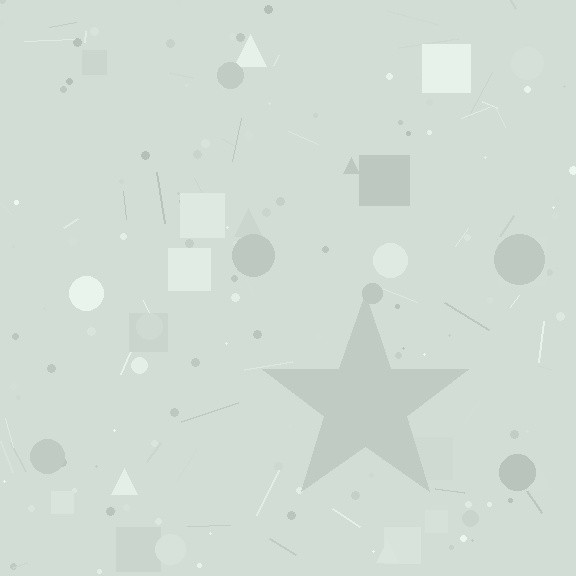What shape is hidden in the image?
A star is hidden in the image.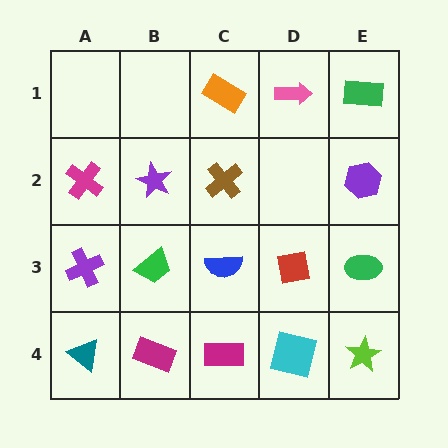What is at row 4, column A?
A teal triangle.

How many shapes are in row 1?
3 shapes.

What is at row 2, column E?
A purple hexagon.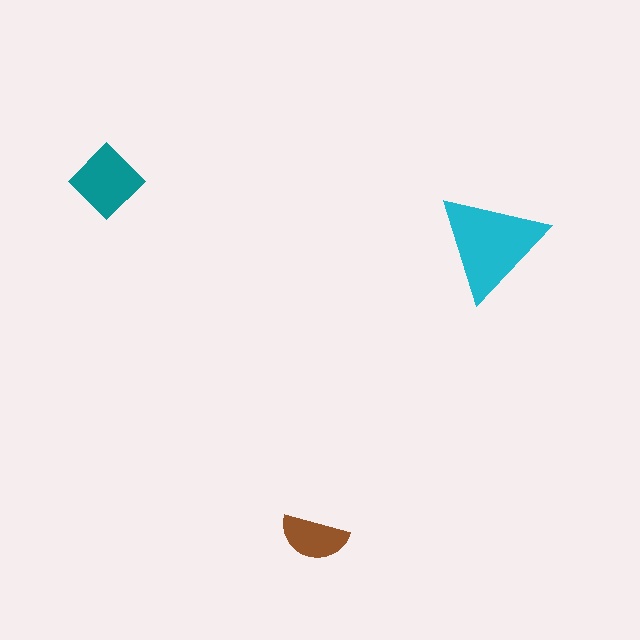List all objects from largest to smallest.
The cyan triangle, the teal diamond, the brown semicircle.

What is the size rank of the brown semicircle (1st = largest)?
3rd.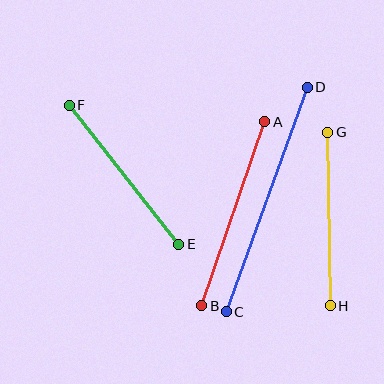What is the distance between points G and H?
The distance is approximately 174 pixels.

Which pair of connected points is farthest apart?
Points C and D are farthest apart.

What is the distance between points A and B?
The distance is approximately 194 pixels.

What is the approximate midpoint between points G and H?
The midpoint is at approximately (329, 219) pixels.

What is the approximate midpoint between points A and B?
The midpoint is at approximately (233, 214) pixels.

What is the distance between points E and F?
The distance is approximately 177 pixels.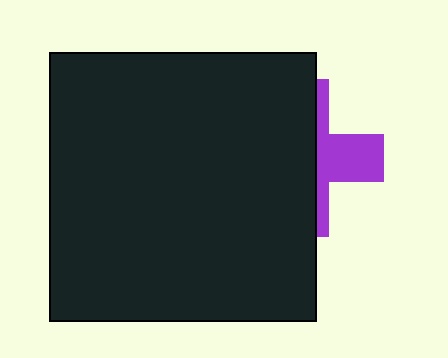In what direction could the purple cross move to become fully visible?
The purple cross could move right. That would shift it out from behind the black rectangle entirely.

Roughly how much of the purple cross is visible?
A small part of it is visible (roughly 35%).